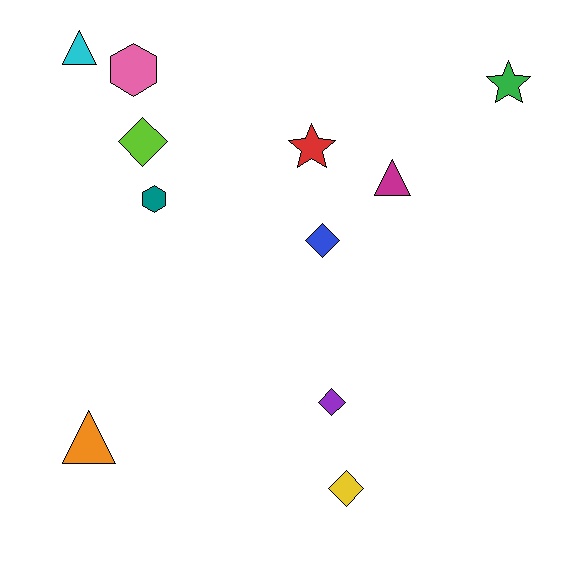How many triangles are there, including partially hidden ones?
There are 3 triangles.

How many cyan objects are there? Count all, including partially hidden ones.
There is 1 cyan object.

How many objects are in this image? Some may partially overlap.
There are 11 objects.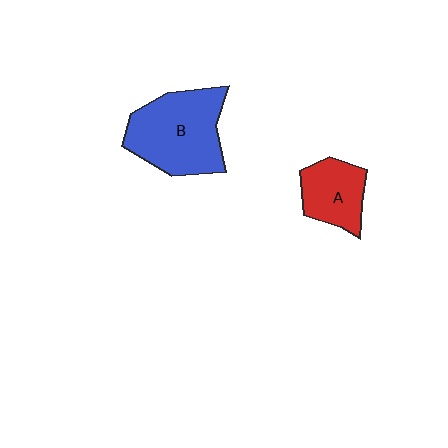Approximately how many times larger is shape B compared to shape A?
Approximately 1.8 times.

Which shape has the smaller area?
Shape A (red).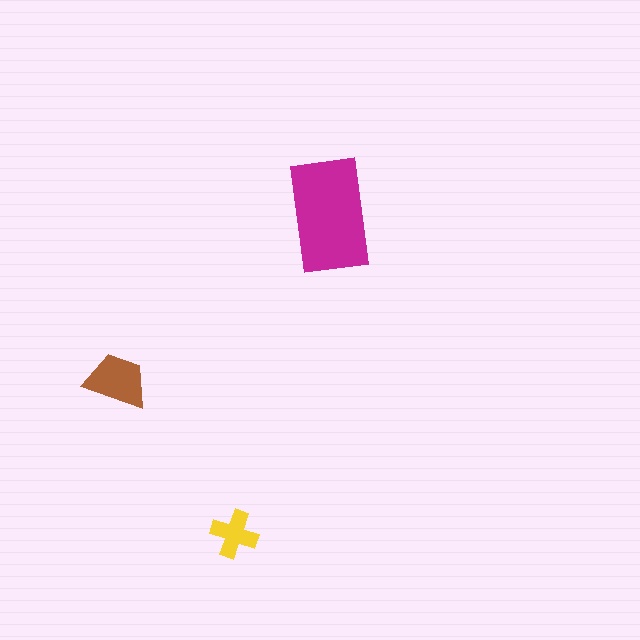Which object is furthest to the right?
The magenta rectangle is rightmost.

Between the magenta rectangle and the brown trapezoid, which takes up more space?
The magenta rectangle.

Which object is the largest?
The magenta rectangle.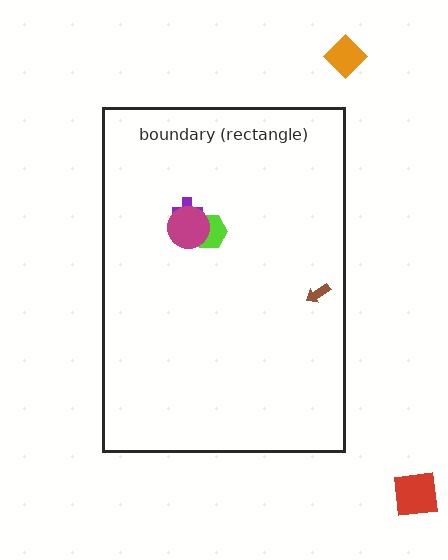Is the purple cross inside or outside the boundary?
Inside.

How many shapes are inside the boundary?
4 inside, 2 outside.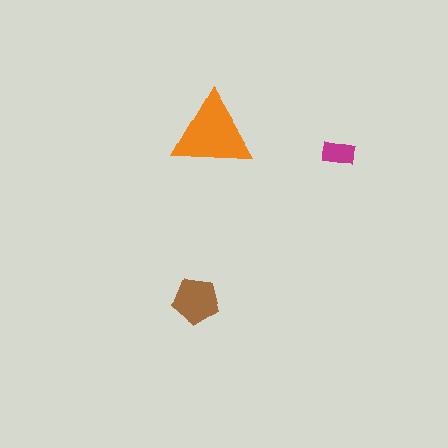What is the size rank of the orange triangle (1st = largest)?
1st.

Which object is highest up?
The orange triangle is topmost.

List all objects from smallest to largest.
The magenta rectangle, the brown pentagon, the orange triangle.